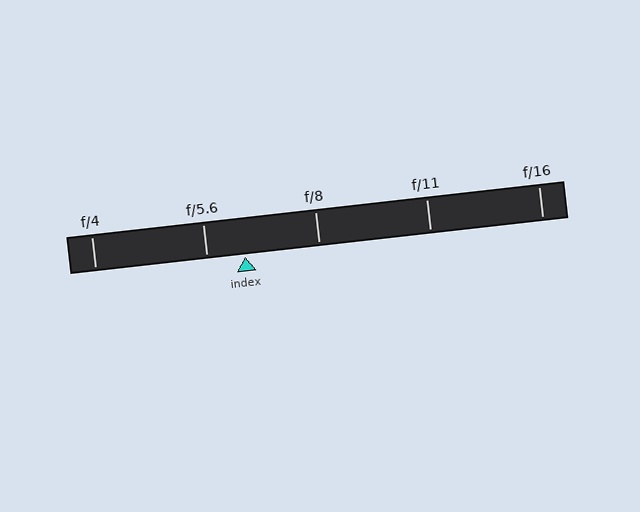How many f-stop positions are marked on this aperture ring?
There are 5 f-stop positions marked.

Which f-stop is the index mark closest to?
The index mark is closest to f/5.6.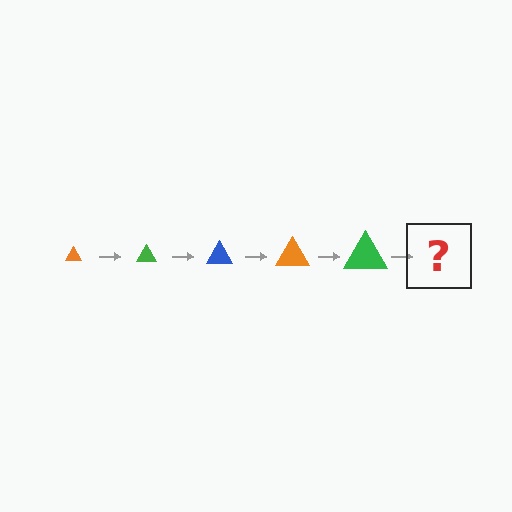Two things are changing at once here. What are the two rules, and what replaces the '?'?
The two rules are that the triangle grows larger each step and the color cycles through orange, green, and blue. The '?' should be a blue triangle, larger than the previous one.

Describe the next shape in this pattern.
It should be a blue triangle, larger than the previous one.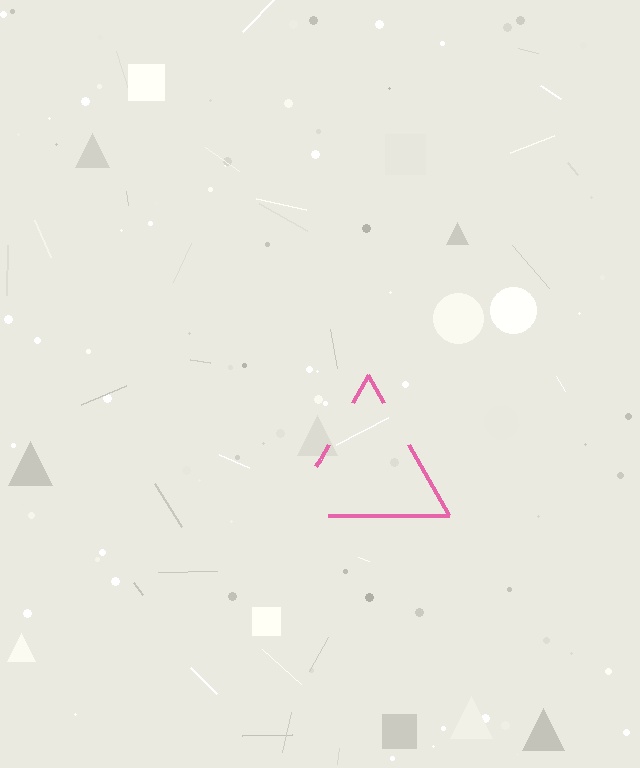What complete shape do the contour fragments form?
The contour fragments form a triangle.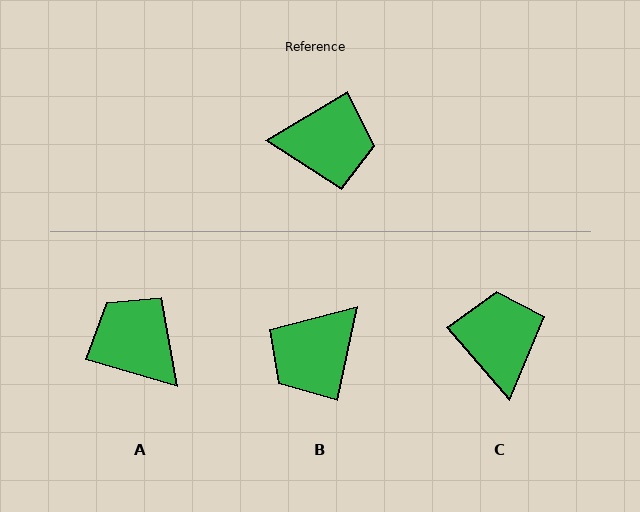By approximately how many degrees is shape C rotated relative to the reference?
Approximately 100 degrees counter-clockwise.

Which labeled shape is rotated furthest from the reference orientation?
A, about 133 degrees away.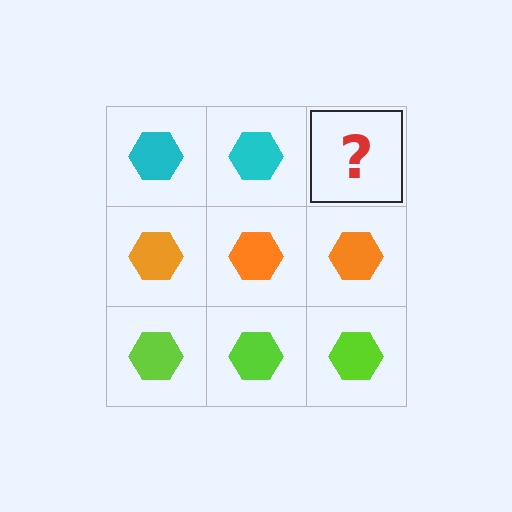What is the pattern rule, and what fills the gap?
The rule is that each row has a consistent color. The gap should be filled with a cyan hexagon.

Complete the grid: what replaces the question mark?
The question mark should be replaced with a cyan hexagon.